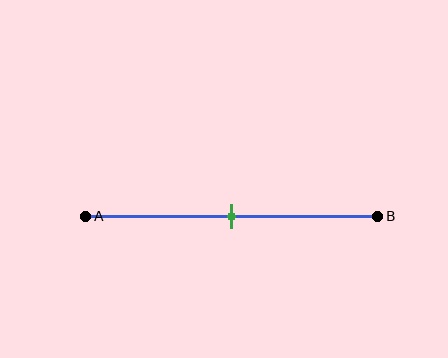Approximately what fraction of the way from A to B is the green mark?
The green mark is approximately 50% of the way from A to B.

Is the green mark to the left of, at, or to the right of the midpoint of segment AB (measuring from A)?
The green mark is approximately at the midpoint of segment AB.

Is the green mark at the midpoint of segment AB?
Yes, the mark is approximately at the midpoint.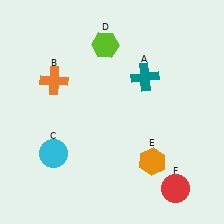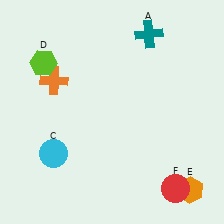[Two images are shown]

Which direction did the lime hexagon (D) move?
The lime hexagon (D) moved left.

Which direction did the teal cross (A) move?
The teal cross (A) moved up.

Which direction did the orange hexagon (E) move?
The orange hexagon (E) moved right.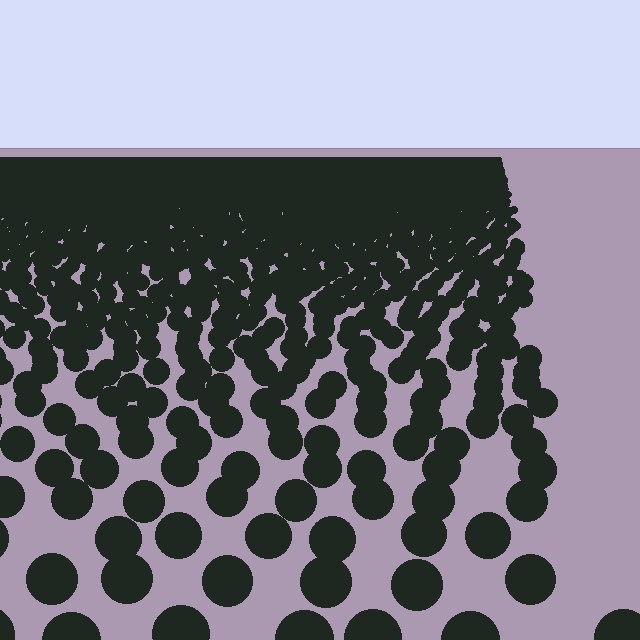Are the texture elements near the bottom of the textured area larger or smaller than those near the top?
Larger. Near the bottom, elements are closer to the viewer and appear at a bigger on-screen size.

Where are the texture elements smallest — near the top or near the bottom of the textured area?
Near the top.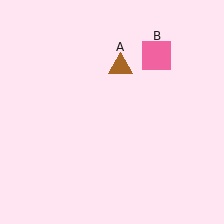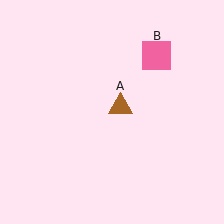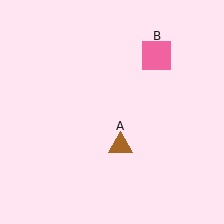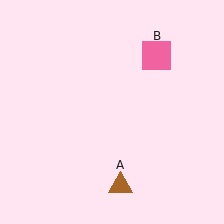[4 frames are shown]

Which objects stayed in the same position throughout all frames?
Pink square (object B) remained stationary.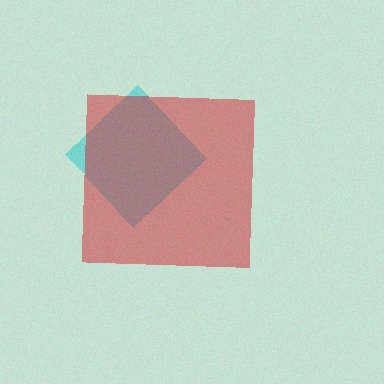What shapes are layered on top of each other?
The layered shapes are: a cyan diamond, a red square.